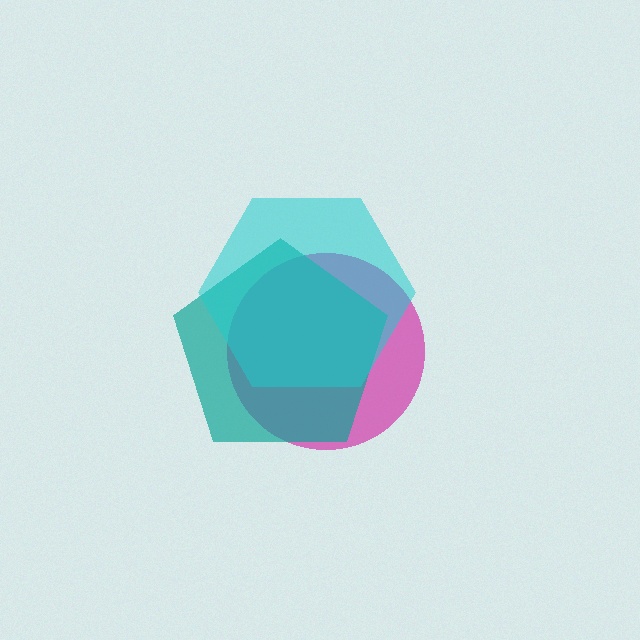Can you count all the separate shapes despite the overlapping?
Yes, there are 3 separate shapes.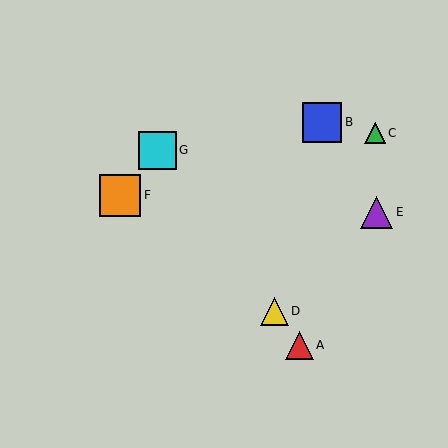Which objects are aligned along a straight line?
Objects A, D, G are aligned along a straight line.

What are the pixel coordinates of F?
Object F is at (120, 195).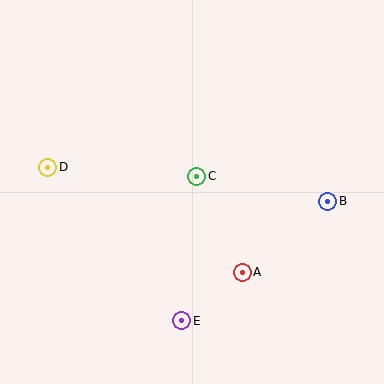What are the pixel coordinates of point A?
Point A is at (242, 272).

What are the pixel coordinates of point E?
Point E is at (182, 321).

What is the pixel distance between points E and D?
The distance between E and D is 204 pixels.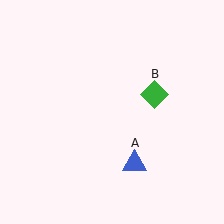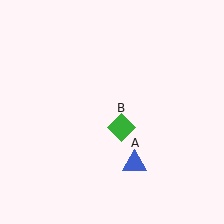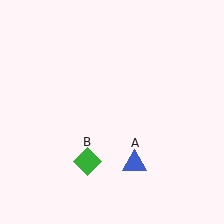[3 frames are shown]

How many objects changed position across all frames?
1 object changed position: green diamond (object B).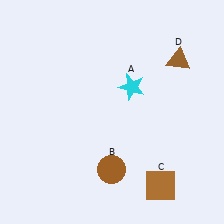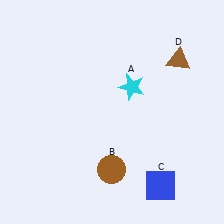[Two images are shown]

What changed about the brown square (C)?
In Image 1, C is brown. In Image 2, it changed to blue.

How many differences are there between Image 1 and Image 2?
There is 1 difference between the two images.